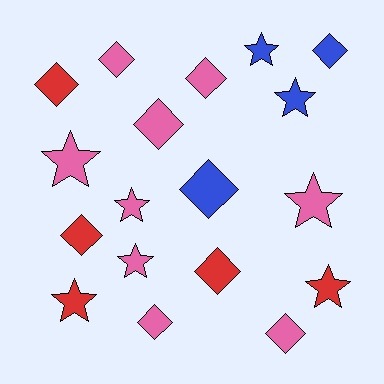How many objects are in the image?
There are 18 objects.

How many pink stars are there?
There are 4 pink stars.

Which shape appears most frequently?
Diamond, with 10 objects.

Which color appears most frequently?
Pink, with 9 objects.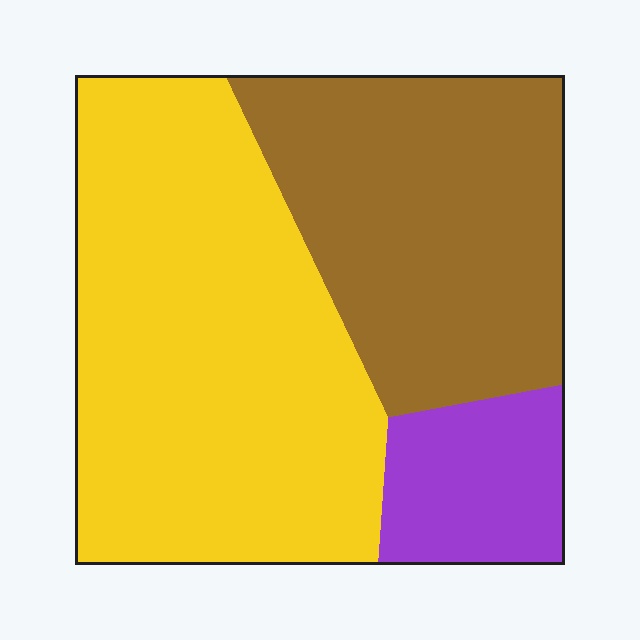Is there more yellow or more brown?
Yellow.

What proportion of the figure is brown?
Brown covers about 35% of the figure.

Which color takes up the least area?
Purple, at roughly 10%.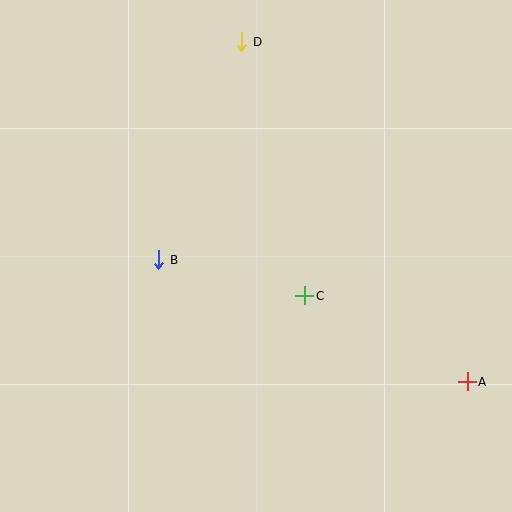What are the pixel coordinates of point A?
Point A is at (467, 382).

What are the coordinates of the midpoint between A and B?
The midpoint between A and B is at (313, 321).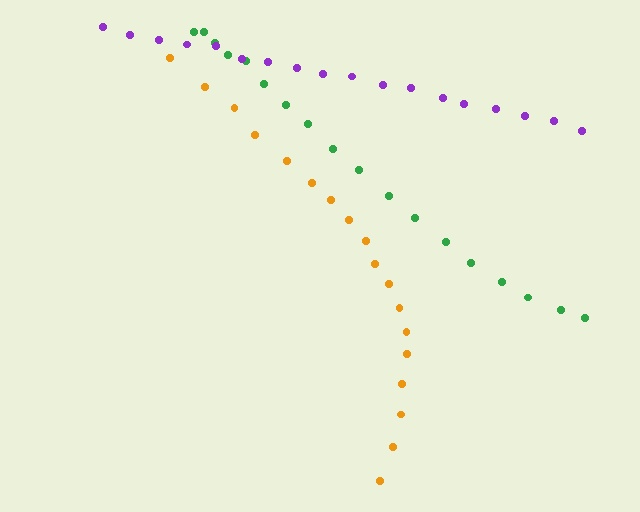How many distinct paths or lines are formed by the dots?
There are 3 distinct paths.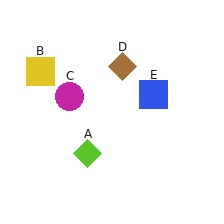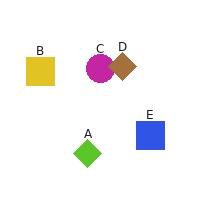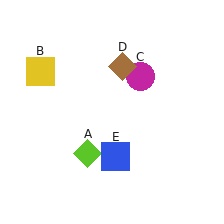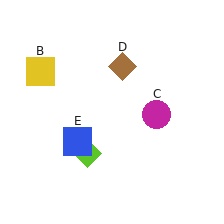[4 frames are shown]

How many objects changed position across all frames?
2 objects changed position: magenta circle (object C), blue square (object E).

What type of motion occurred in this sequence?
The magenta circle (object C), blue square (object E) rotated clockwise around the center of the scene.